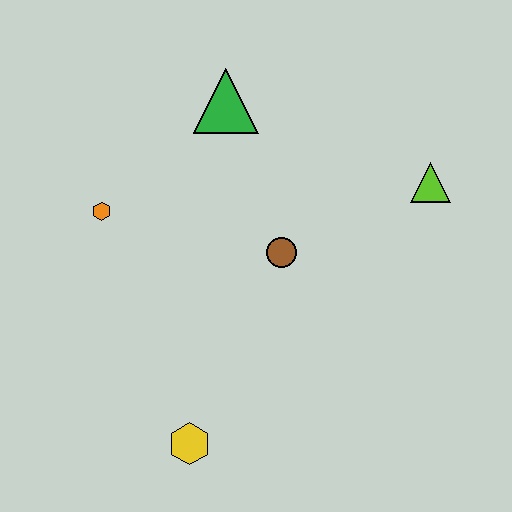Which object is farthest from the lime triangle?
The yellow hexagon is farthest from the lime triangle.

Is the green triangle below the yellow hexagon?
No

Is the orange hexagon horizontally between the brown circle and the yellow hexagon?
No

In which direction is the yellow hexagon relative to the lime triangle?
The yellow hexagon is below the lime triangle.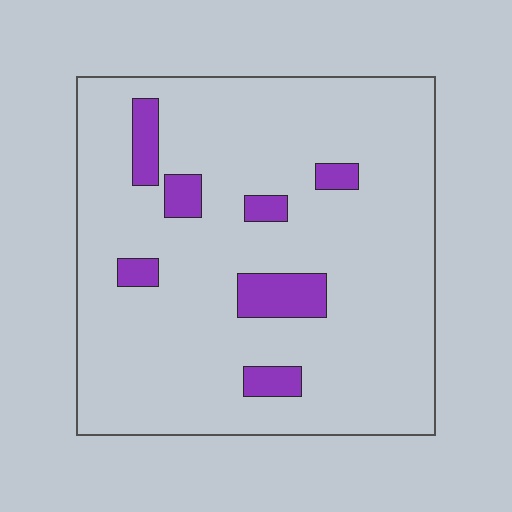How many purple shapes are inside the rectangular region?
7.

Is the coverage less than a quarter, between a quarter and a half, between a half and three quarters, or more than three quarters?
Less than a quarter.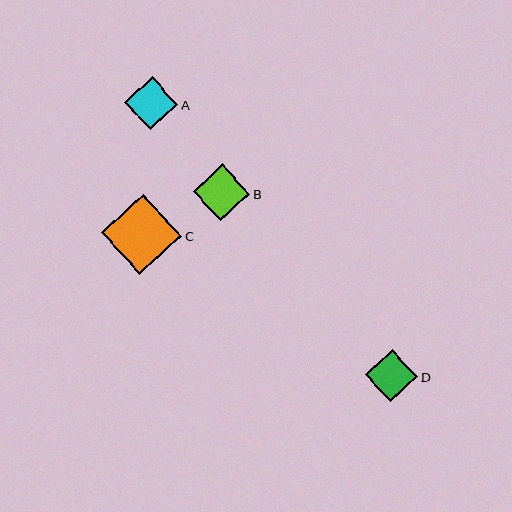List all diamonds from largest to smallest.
From largest to smallest: C, B, A, D.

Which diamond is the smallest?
Diamond D is the smallest with a size of approximately 52 pixels.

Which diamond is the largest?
Diamond C is the largest with a size of approximately 80 pixels.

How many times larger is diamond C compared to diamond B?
Diamond C is approximately 1.4 times the size of diamond B.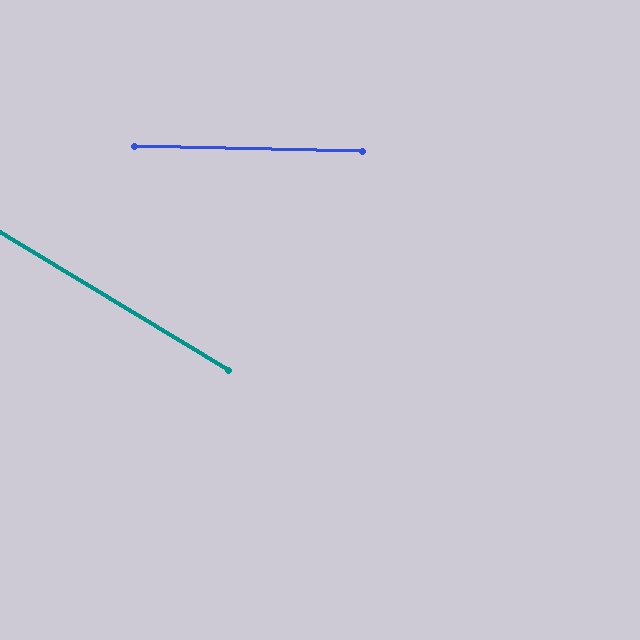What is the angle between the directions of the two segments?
Approximately 30 degrees.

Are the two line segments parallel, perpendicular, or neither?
Neither parallel nor perpendicular — they differ by about 30°.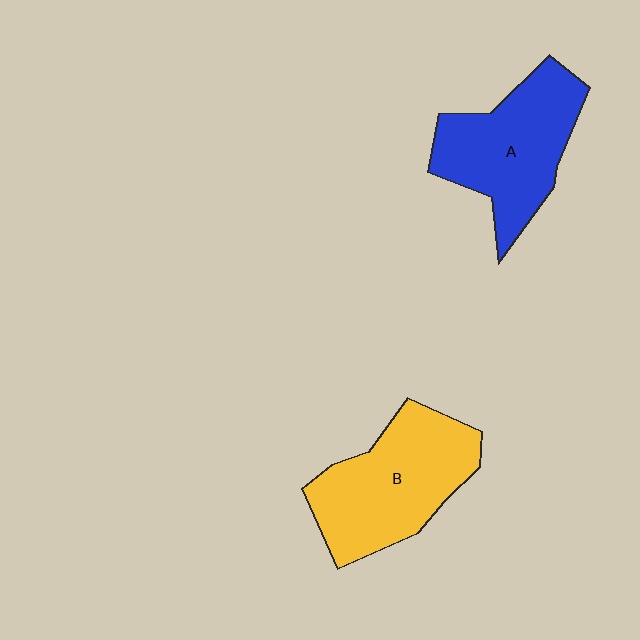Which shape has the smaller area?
Shape A (blue).